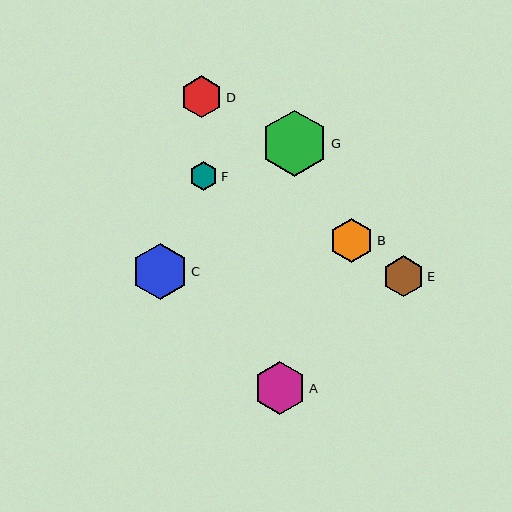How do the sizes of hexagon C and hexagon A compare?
Hexagon C and hexagon A are approximately the same size.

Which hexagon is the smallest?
Hexagon F is the smallest with a size of approximately 28 pixels.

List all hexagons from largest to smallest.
From largest to smallest: G, C, A, B, D, E, F.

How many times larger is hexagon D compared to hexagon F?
Hexagon D is approximately 1.5 times the size of hexagon F.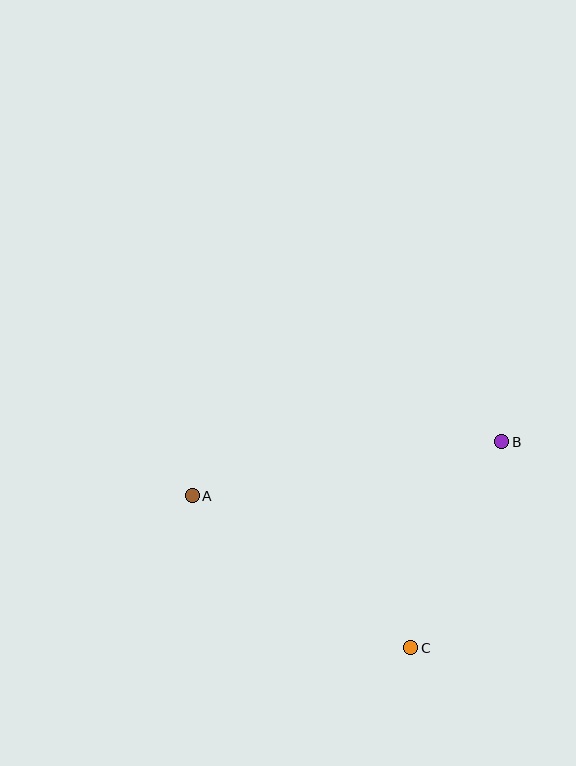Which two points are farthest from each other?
Points A and B are farthest from each other.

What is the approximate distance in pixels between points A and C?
The distance between A and C is approximately 267 pixels.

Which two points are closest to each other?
Points B and C are closest to each other.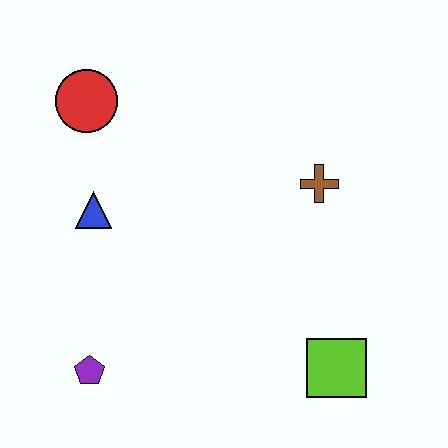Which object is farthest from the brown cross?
The purple pentagon is farthest from the brown cross.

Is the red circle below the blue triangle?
No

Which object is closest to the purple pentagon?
The blue triangle is closest to the purple pentagon.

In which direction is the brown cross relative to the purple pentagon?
The brown cross is to the right of the purple pentagon.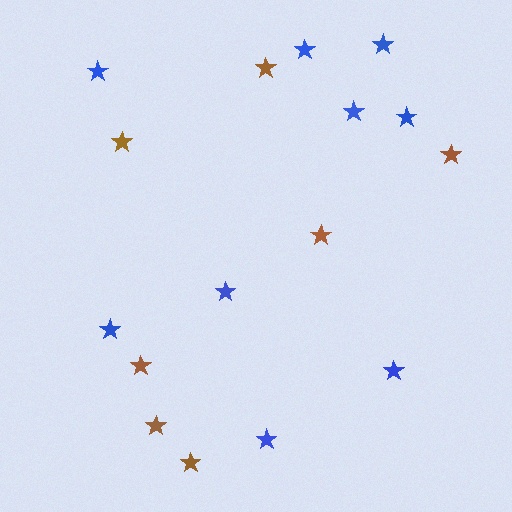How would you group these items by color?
There are 2 groups: one group of blue stars (9) and one group of brown stars (7).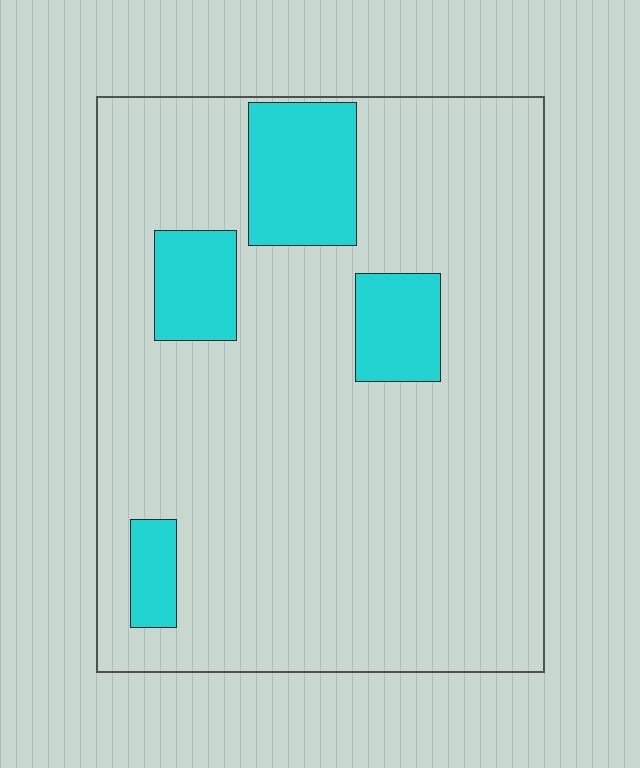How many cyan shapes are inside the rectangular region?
4.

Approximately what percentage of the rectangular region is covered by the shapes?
Approximately 15%.